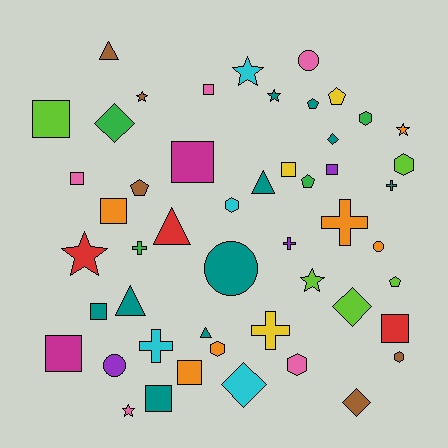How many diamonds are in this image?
There are 5 diamonds.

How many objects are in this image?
There are 50 objects.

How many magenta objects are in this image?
There are 2 magenta objects.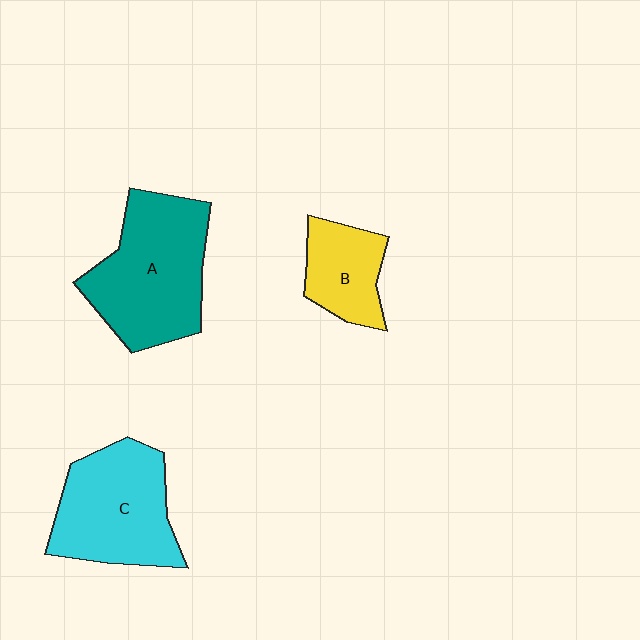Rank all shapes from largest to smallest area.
From largest to smallest: A (teal), C (cyan), B (yellow).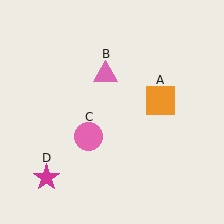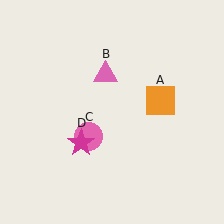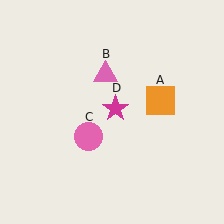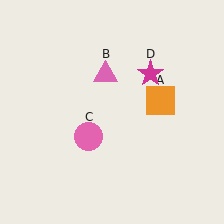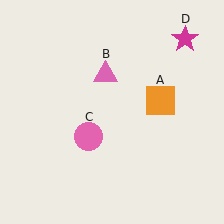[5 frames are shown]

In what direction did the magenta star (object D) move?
The magenta star (object D) moved up and to the right.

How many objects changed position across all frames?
1 object changed position: magenta star (object D).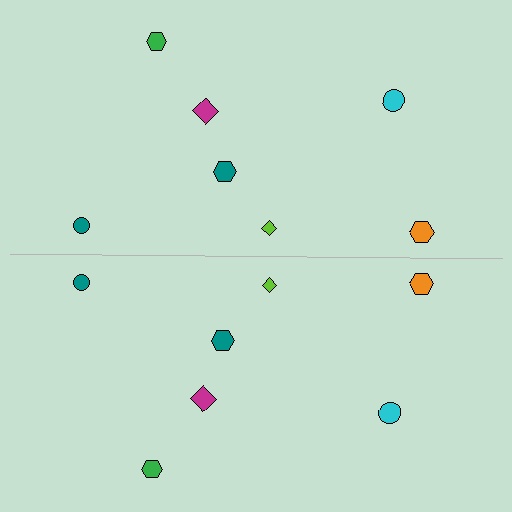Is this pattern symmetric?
Yes, this pattern has bilateral (reflection) symmetry.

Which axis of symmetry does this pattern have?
The pattern has a horizontal axis of symmetry running through the center of the image.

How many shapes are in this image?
There are 14 shapes in this image.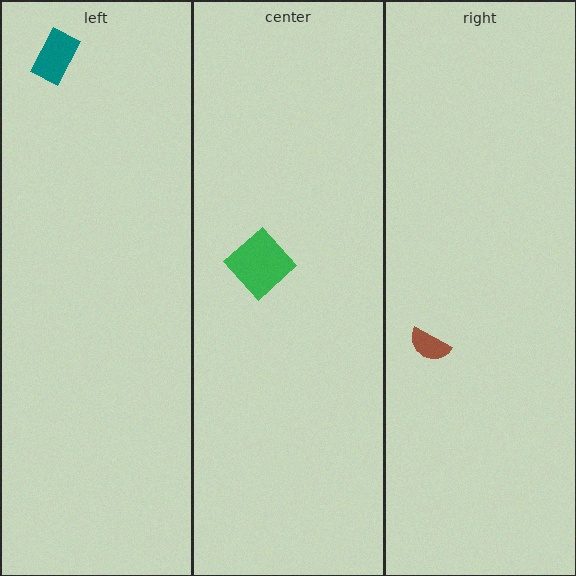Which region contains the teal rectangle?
The left region.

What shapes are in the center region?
The green diamond.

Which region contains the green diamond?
The center region.